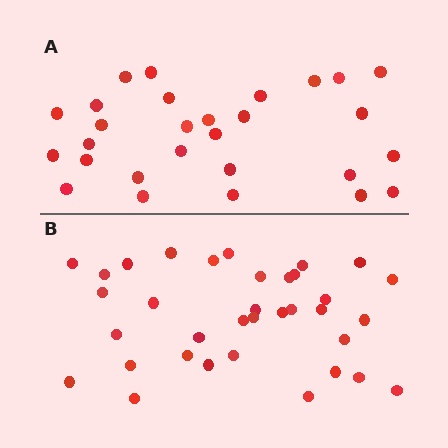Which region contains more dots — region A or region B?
Region B (the bottom region) has more dots.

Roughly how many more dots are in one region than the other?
Region B has roughly 8 or so more dots than region A.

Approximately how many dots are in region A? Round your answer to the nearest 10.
About 30 dots. (The exact count is 28, which rounds to 30.)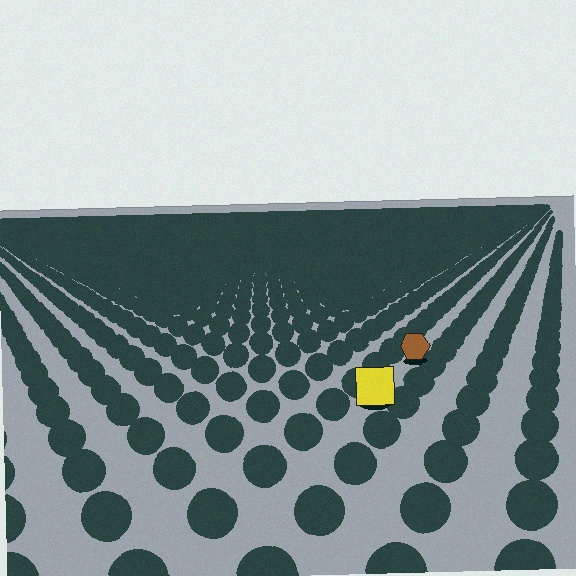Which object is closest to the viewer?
The yellow square is closest. The texture marks near it are larger and more spread out.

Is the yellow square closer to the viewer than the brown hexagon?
Yes. The yellow square is closer — you can tell from the texture gradient: the ground texture is coarser near it.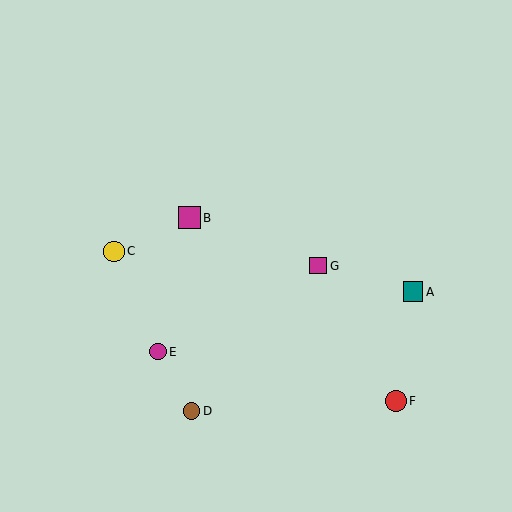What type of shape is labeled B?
Shape B is a magenta square.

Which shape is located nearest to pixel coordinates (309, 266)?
The magenta square (labeled G) at (318, 266) is nearest to that location.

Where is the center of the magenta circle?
The center of the magenta circle is at (158, 352).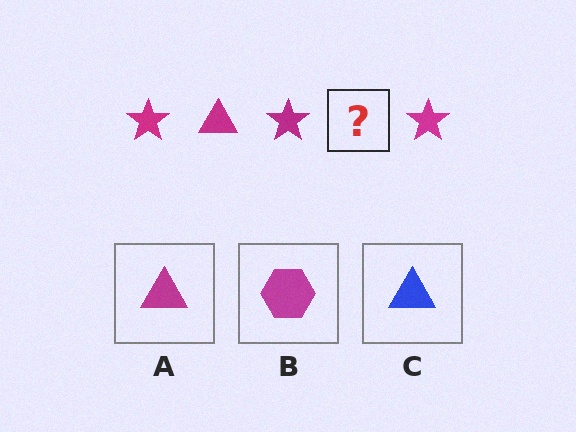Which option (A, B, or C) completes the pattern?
A.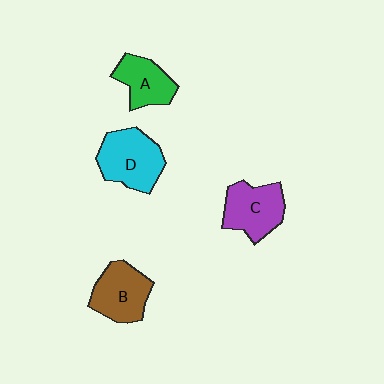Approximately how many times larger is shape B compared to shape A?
Approximately 1.2 times.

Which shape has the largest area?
Shape D (cyan).